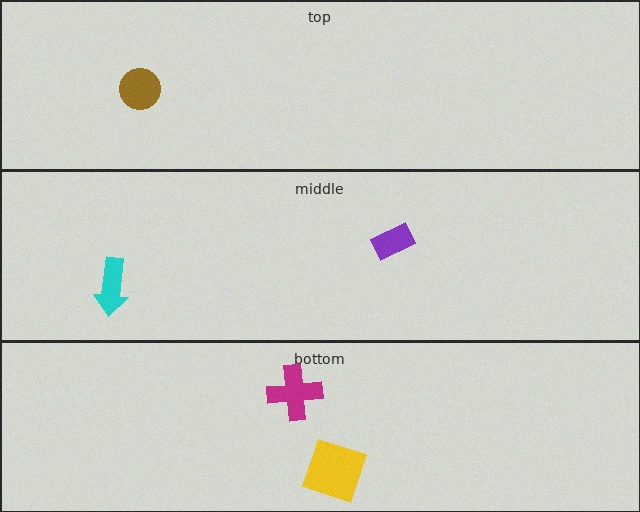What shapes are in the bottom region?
The magenta cross, the yellow square.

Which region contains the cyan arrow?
The middle region.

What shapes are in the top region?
The brown circle.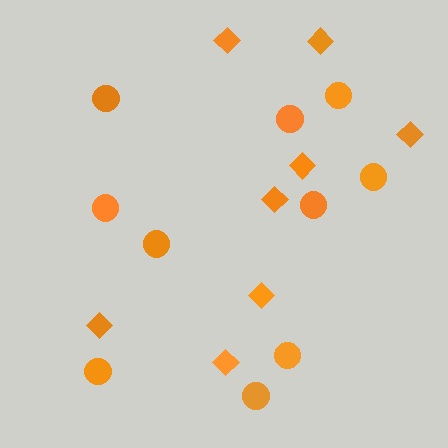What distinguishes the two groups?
There are 2 groups: one group of circles (10) and one group of diamonds (8).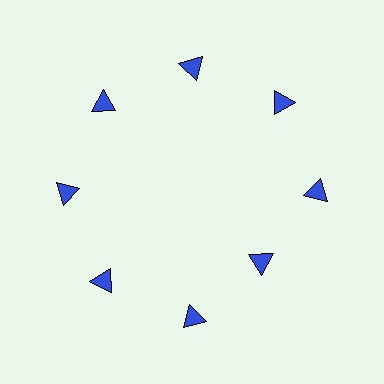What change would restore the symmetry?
The symmetry would be restored by moving it outward, back onto the ring so that all 8 triangles sit at equal angles and equal distance from the center.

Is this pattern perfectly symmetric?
No. The 8 blue triangles are arranged in a ring, but one element near the 4 o'clock position is pulled inward toward the center, breaking the 8-fold rotational symmetry.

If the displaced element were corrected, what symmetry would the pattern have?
It would have 8-fold rotational symmetry — the pattern would map onto itself every 45 degrees.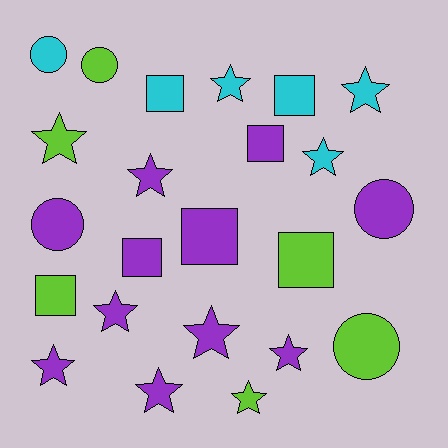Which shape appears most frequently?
Star, with 11 objects.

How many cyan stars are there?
There are 3 cyan stars.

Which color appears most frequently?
Purple, with 11 objects.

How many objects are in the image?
There are 23 objects.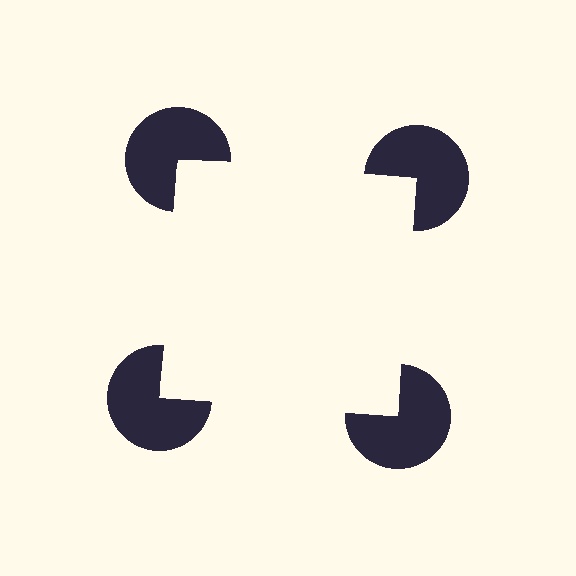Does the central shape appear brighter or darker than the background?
It typically appears slightly brighter than the background, even though no actual brightness change is drawn.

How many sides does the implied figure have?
4 sides.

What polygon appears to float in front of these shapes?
An illusory square — its edges are inferred from the aligned wedge cuts in the pac-man discs, not physically drawn.